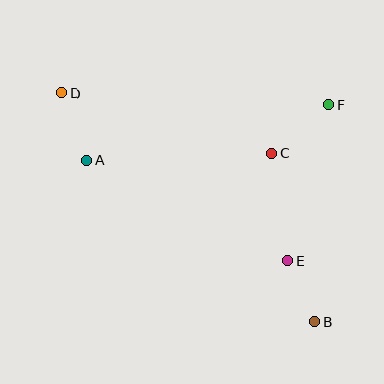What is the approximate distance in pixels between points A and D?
The distance between A and D is approximately 71 pixels.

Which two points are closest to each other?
Points B and E are closest to each other.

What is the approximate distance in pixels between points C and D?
The distance between C and D is approximately 218 pixels.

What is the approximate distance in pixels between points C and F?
The distance between C and F is approximately 76 pixels.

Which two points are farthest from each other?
Points B and D are farthest from each other.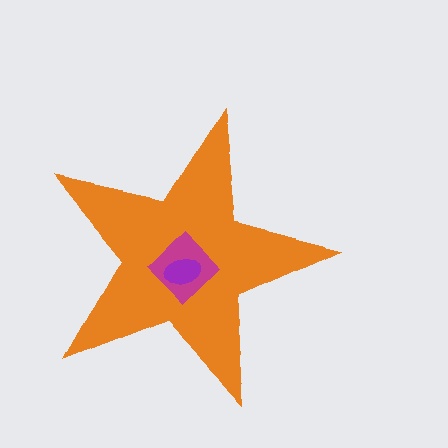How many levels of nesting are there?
3.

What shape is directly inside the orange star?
The magenta diamond.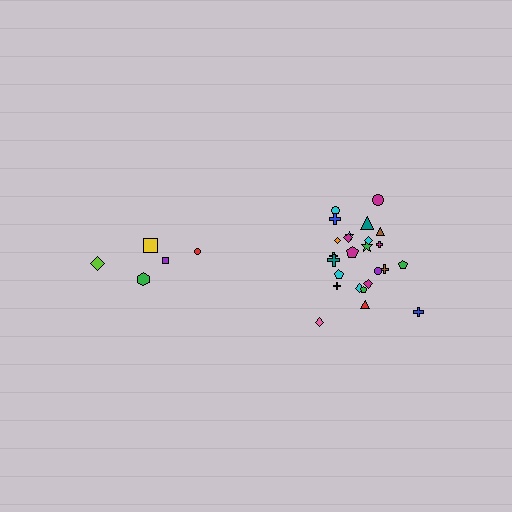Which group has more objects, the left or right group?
The right group.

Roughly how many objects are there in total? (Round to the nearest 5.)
Roughly 30 objects in total.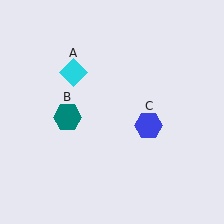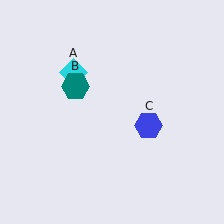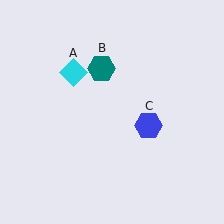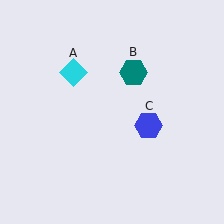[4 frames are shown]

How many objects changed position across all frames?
1 object changed position: teal hexagon (object B).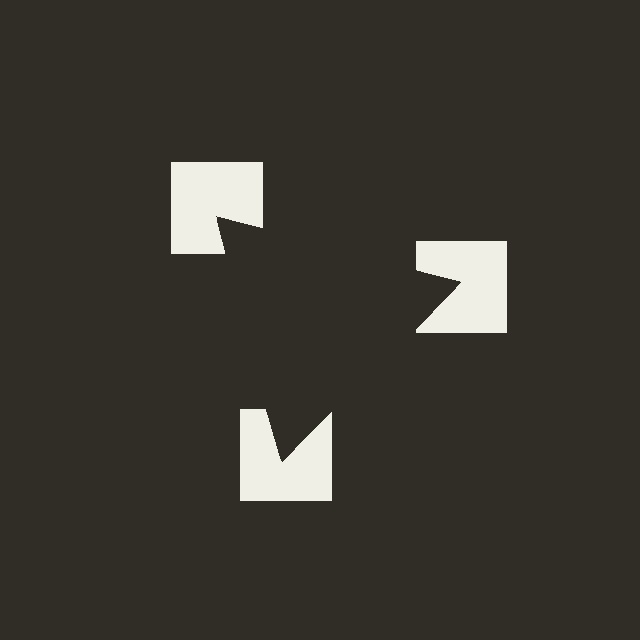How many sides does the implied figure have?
3 sides.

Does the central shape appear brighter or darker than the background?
It typically appears slightly darker than the background, even though no actual brightness change is drawn.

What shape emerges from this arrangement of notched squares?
An illusory triangle — its edges are inferred from the aligned wedge cuts in the notched squares, not physically drawn.